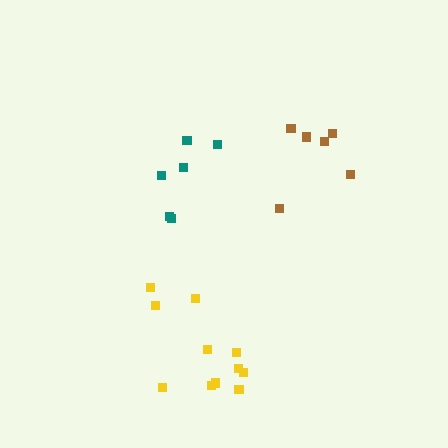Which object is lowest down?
The yellow cluster is bottommost.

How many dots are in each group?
Group 1: 6 dots, Group 2: 6 dots, Group 3: 11 dots (23 total).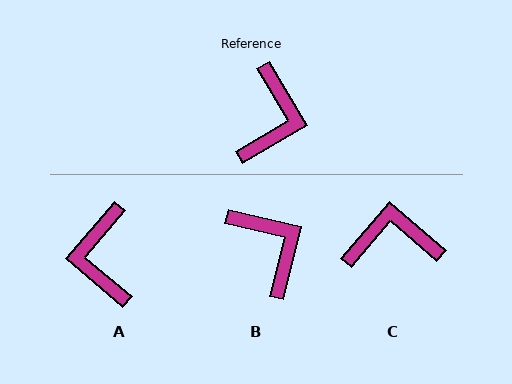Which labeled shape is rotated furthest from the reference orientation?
A, about 161 degrees away.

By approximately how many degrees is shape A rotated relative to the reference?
Approximately 161 degrees clockwise.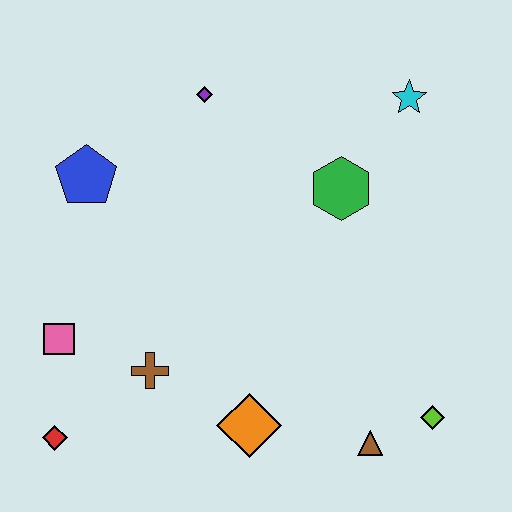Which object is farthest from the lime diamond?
The blue pentagon is farthest from the lime diamond.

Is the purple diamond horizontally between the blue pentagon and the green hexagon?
Yes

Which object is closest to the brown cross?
The pink square is closest to the brown cross.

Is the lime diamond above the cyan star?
No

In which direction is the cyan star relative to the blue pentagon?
The cyan star is to the right of the blue pentagon.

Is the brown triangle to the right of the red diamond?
Yes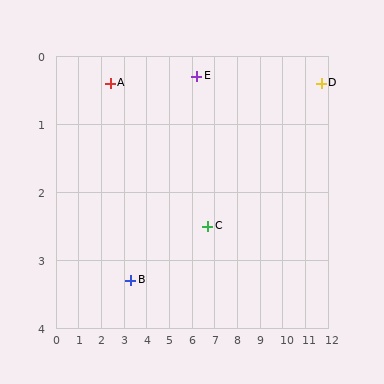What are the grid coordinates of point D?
Point D is at approximately (11.7, 0.4).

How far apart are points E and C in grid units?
Points E and C are about 2.3 grid units apart.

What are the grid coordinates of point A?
Point A is at approximately (2.4, 0.4).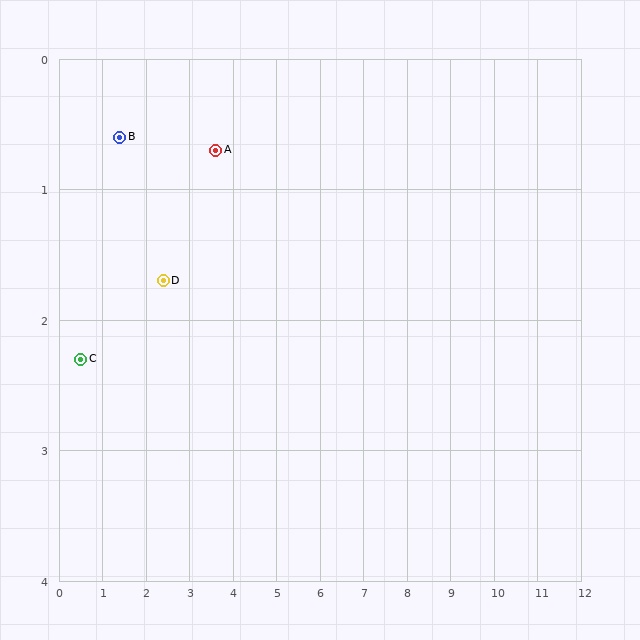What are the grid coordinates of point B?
Point B is at approximately (1.4, 0.6).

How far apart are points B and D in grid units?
Points B and D are about 1.5 grid units apart.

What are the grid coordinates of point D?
Point D is at approximately (2.4, 1.7).